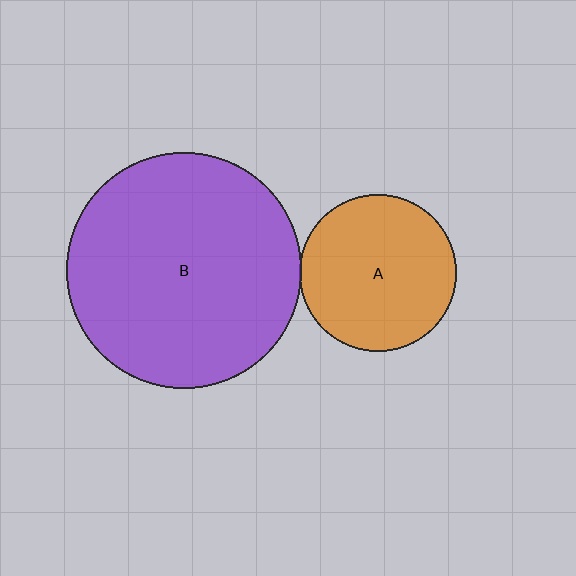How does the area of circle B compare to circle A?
Approximately 2.2 times.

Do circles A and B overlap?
Yes.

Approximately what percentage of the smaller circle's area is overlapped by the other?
Approximately 5%.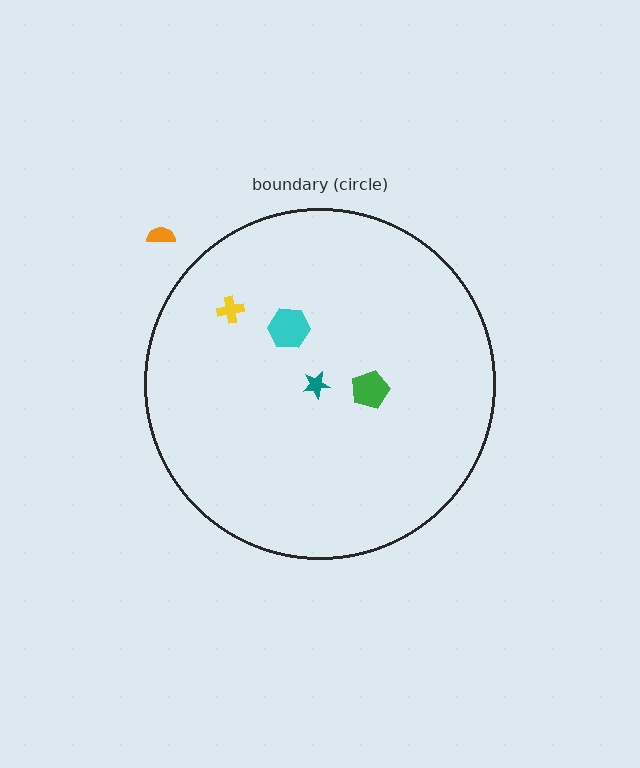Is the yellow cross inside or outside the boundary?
Inside.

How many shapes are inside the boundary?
4 inside, 1 outside.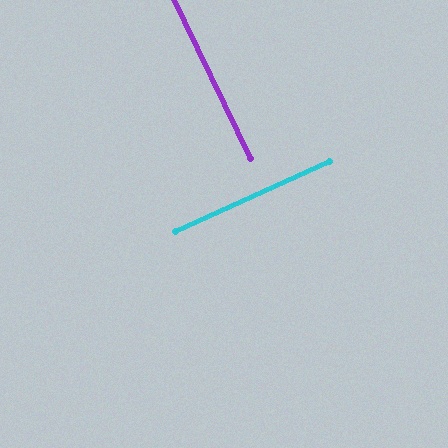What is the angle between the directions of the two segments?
Approximately 89 degrees.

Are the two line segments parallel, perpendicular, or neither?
Perpendicular — they meet at approximately 89°.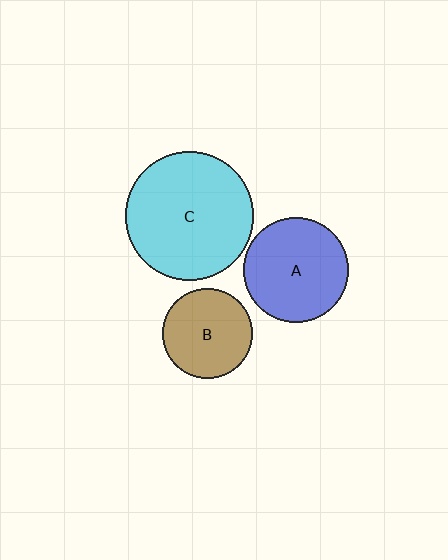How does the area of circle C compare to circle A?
Approximately 1.5 times.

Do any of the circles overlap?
No, none of the circles overlap.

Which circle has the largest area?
Circle C (cyan).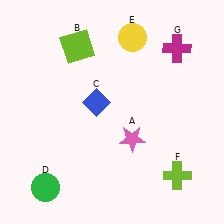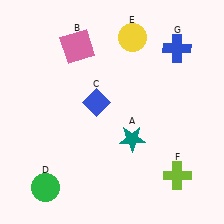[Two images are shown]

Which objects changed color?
A changed from pink to teal. B changed from lime to pink. G changed from magenta to blue.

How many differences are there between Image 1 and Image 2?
There are 3 differences between the two images.